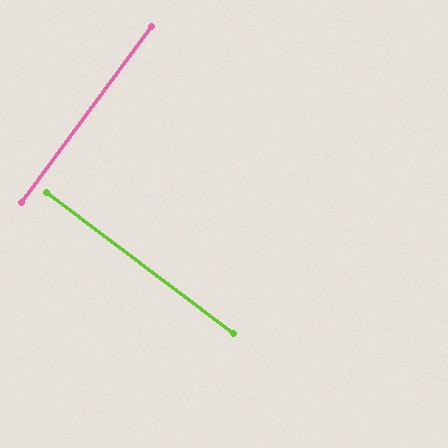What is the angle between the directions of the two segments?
Approximately 89 degrees.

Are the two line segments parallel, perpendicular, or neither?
Perpendicular — they meet at approximately 89°.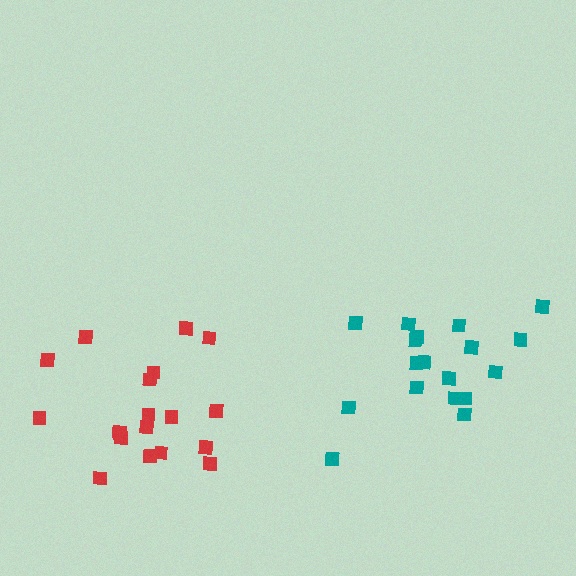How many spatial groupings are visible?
There are 2 spatial groupings.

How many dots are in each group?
Group 1: 19 dots, Group 2: 18 dots (37 total).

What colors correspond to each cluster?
The clusters are colored: red, teal.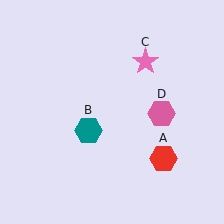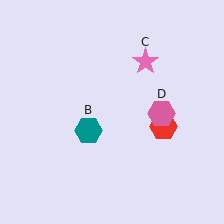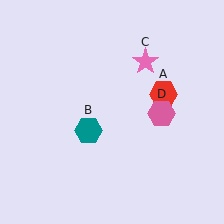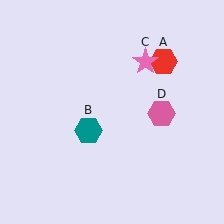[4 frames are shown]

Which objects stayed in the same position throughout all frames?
Teal hexagon (object B) and pink star (object C) and pink hexagon (object D) remained stationary.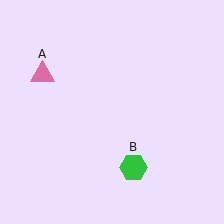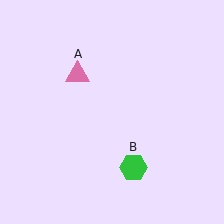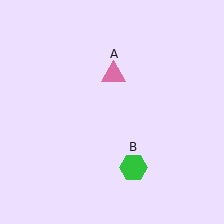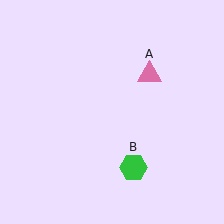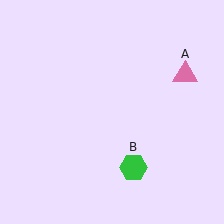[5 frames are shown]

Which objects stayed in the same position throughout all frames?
Green hexagon (object B) remained stationary.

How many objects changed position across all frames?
1 object changed position: pink triangle (object A).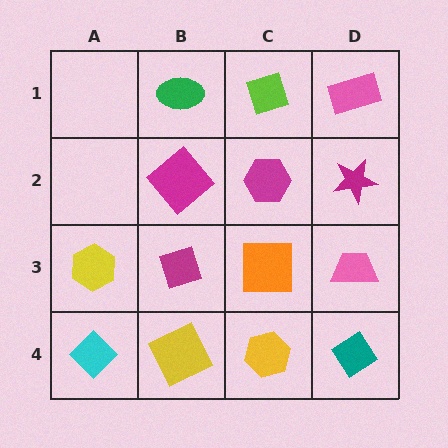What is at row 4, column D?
A teal diamond.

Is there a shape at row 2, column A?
No, that cell is empty.